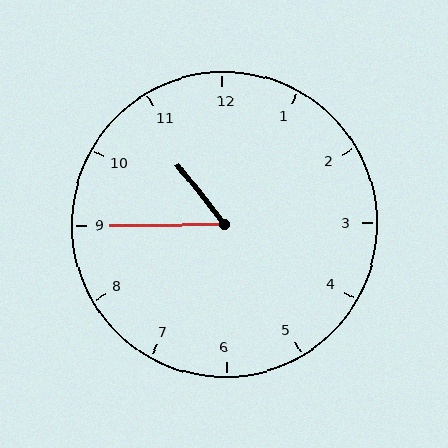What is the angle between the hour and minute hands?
Approximately 52 degrees.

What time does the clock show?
10:45.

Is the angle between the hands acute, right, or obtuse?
It is acute.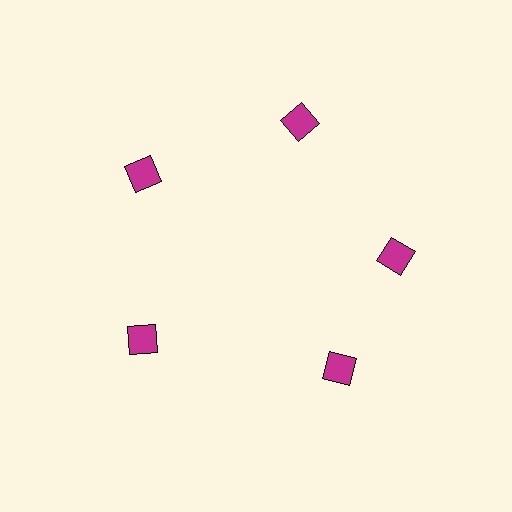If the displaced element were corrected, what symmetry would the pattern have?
It would have 5-fold rotational symmetry — the pattern would map onto itself every 72 degrees.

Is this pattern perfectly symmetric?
No. The 5 magenta diamonds are arranged in a ring, but one element near the 5 o'clock position is rotated out of alignment along the ring, breaking the 5-fold rotational symmetry.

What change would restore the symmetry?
The symmetry would be restored by rotating it back into even spacing with its neighbors so that all 5 diamonds sit at equal angles and equal distance from the center.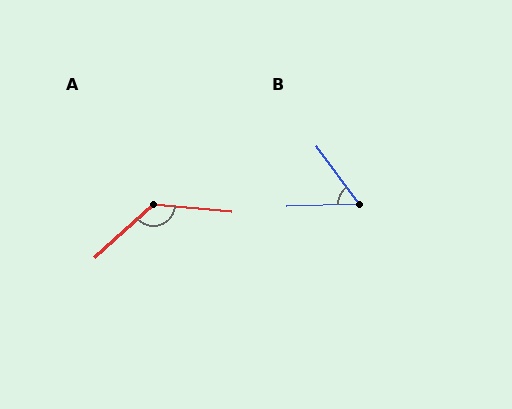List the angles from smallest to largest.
B (55°), A (133°).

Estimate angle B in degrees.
Approximately 55 degrees.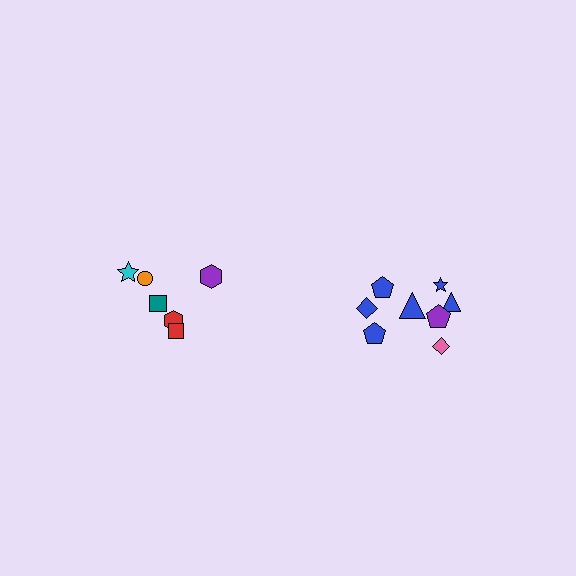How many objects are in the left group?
There are 6 objects.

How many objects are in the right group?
There are 8 objects.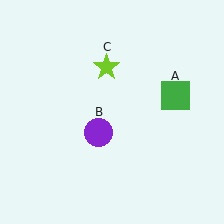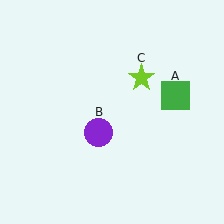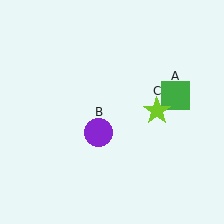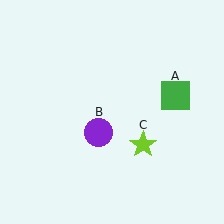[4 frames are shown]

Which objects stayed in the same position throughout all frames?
Green square (object A) and purple circle (object B) remained stationary.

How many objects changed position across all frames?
1 object changed position: lime star (object C).